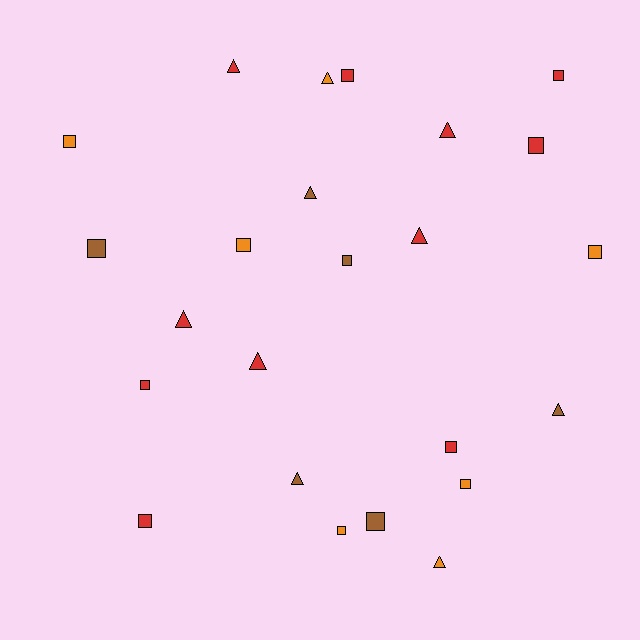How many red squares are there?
There are 6 red squares.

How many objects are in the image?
There are 24 objects.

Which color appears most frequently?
Red, with 11 objects.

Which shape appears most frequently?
Square, with 14 objects.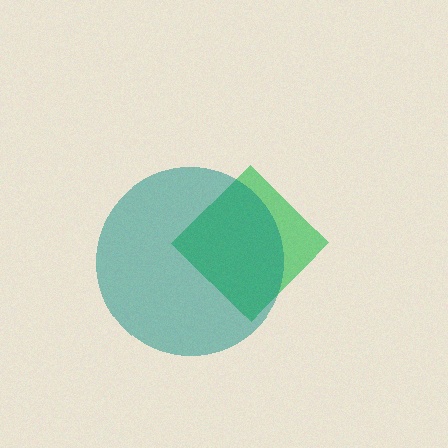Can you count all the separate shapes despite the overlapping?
Yes, there are 2 separate shapes.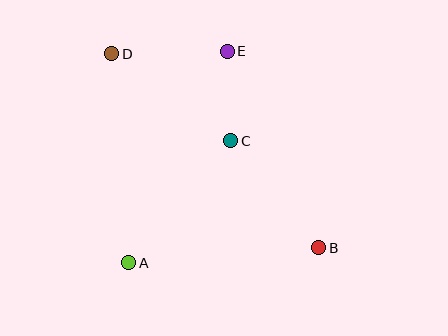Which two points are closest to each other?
Points C and E are closest to each other.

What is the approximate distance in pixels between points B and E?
The distance between B and E is approximately 217 pixels.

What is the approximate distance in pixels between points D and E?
The distance between D and E is approximately 115 pixels.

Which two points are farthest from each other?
Points B and D are farthest from each other.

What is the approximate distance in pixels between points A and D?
The distance between A and D is approximately 210 pixels.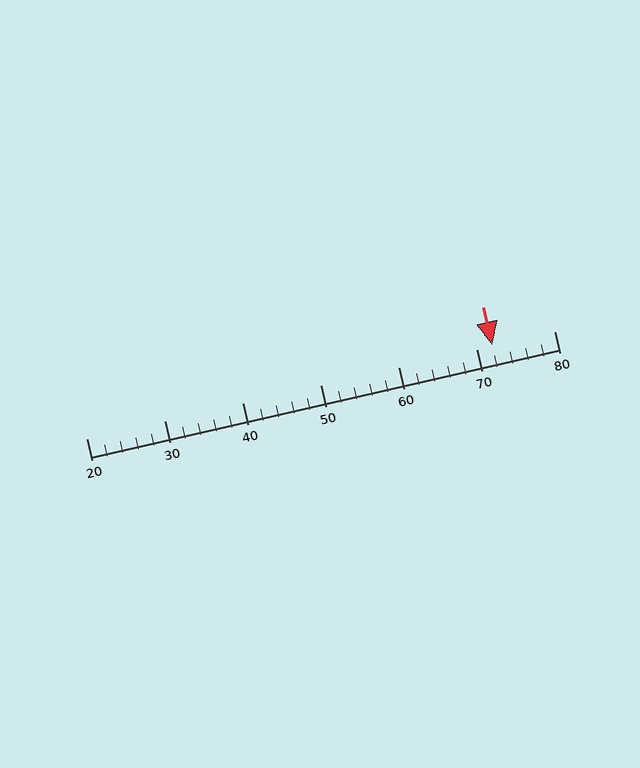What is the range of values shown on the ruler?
The ruler shows values from 20 to 80.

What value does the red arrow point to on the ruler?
The red arrow points to approximately 72.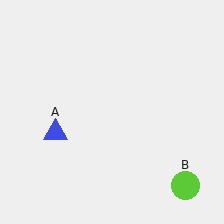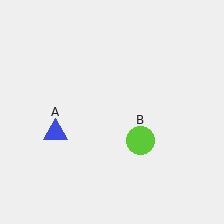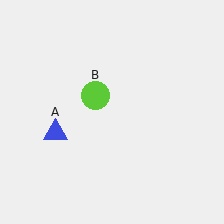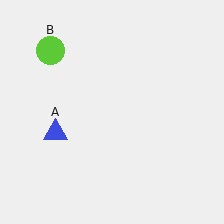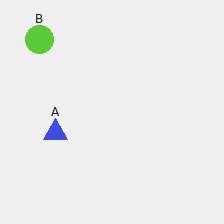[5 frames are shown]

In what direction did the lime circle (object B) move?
The lime circle (object B) moved up and to the left.